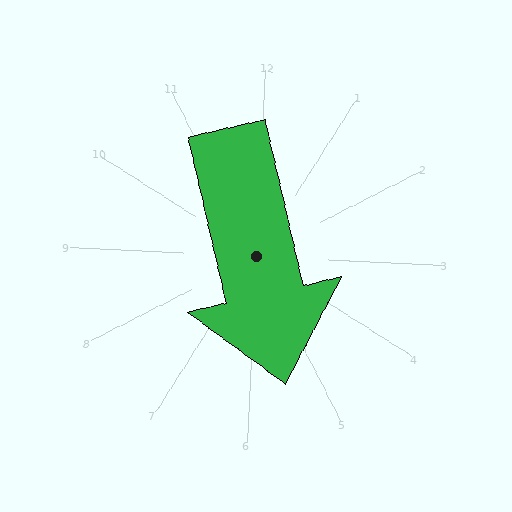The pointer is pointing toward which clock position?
Roughly 5 o'clock.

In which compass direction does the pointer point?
South.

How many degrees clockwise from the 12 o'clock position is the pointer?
Approximately 164 degrees.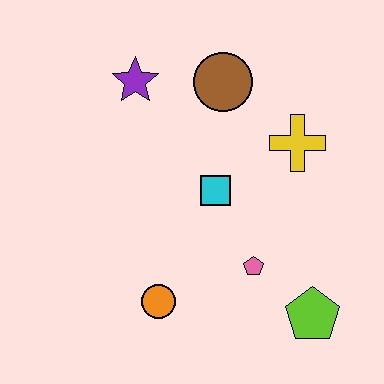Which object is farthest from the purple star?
The lime pentagon is farthest from the purple star.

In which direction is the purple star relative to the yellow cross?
The purple star is to the left of the yellow cross.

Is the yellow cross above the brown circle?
No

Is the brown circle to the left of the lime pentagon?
Yes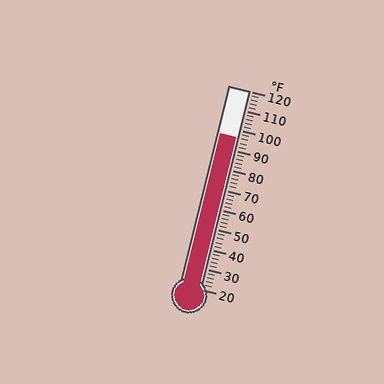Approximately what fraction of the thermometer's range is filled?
The thermometer is filled to approximately 75% of its range.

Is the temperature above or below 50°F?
The temperature is above 50°F.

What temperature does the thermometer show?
The thermometer shows approximately 96°F.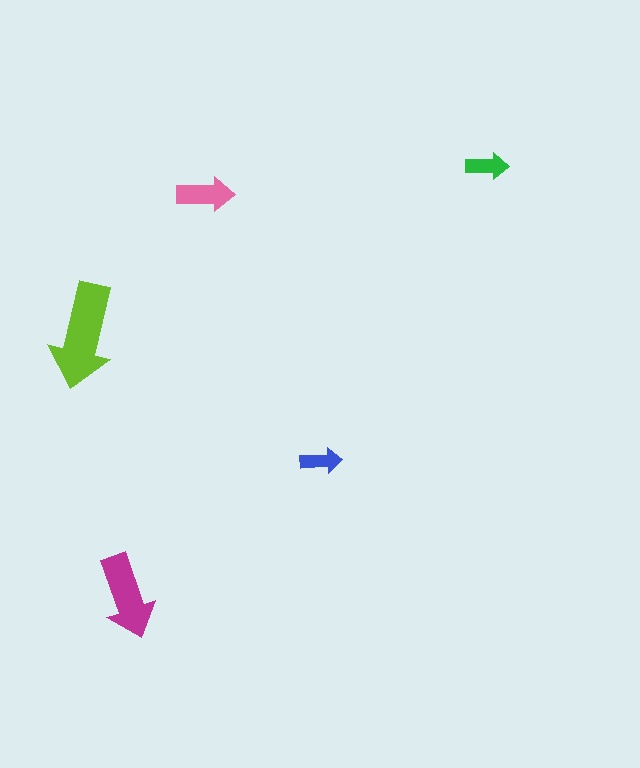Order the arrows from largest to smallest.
the lime one, the magenta one, the pink one, the green one, the blue one.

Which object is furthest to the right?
The green arrow is rightmost.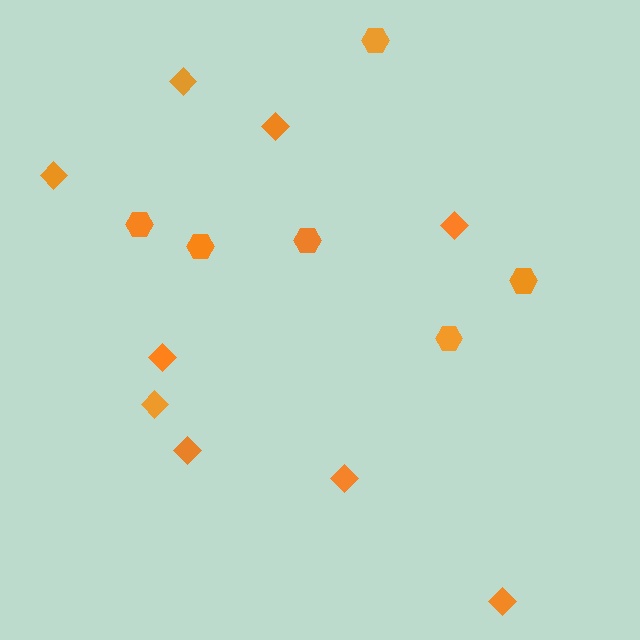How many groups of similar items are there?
There are 2 groups: one group of hexagons (6) and one group of diamonds (9).